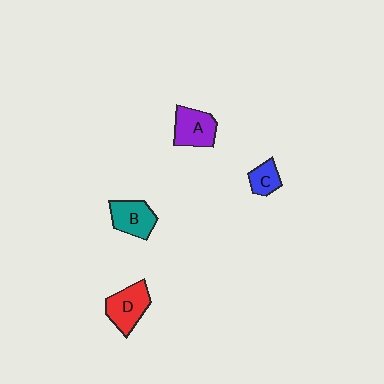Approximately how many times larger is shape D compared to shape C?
Approximately 1.8 times.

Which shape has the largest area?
Shape D (red).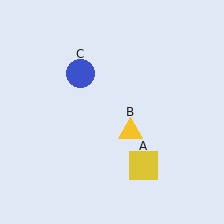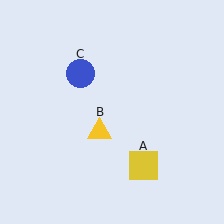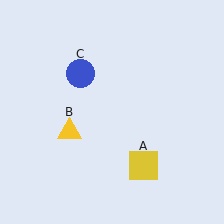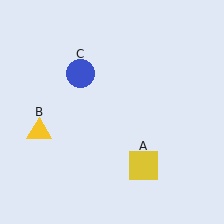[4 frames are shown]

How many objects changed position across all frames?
1 object changed position: yellow triangle (object B).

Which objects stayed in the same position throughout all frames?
Yellow square (object A) and blue circle (object C) remained stationary.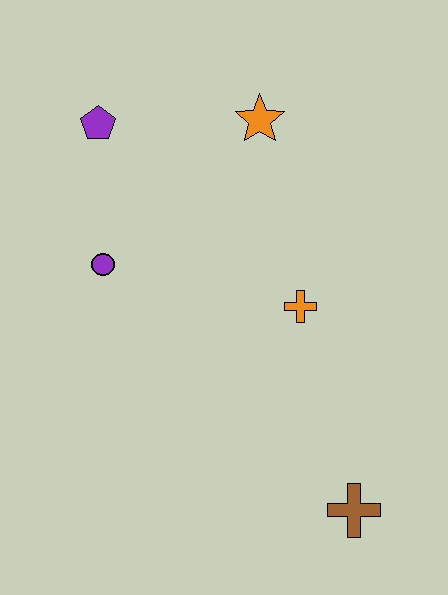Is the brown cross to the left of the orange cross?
No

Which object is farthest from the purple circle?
The brown cross is farthest from the purple circle.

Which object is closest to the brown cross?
The orange cross is closest to the brown cross.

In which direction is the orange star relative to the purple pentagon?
The orange star is to the right of the purple pentagon.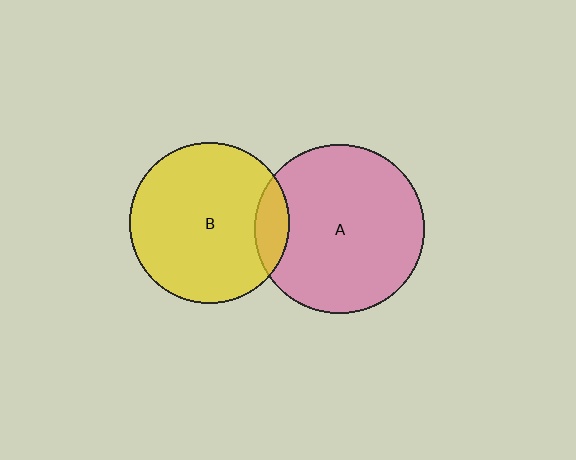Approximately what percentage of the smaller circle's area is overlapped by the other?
Approximately 10%.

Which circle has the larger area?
Circle A (pink).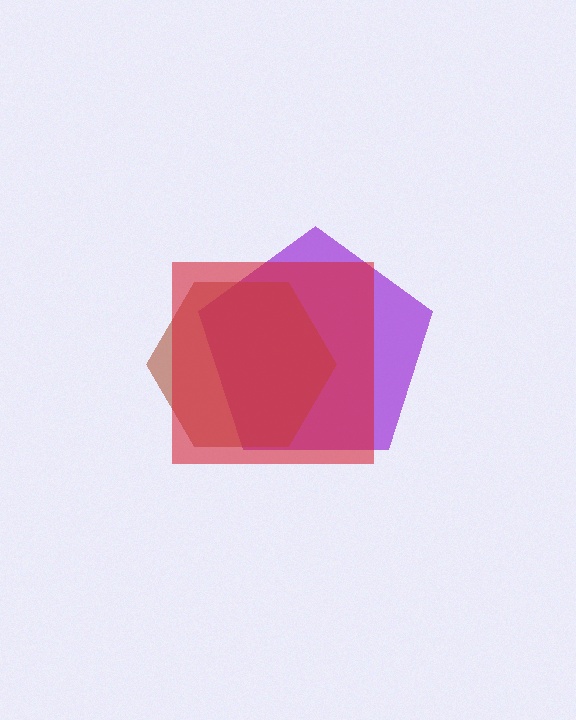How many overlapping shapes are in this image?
There are 3 overlapping shapes in the image.